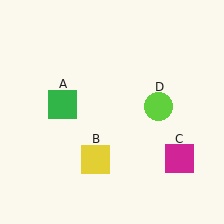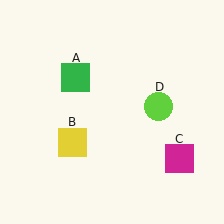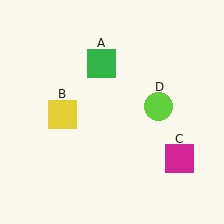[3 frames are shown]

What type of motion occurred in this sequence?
The green square (object A), yellow square (object B) rotated clockwise around the center of the scene.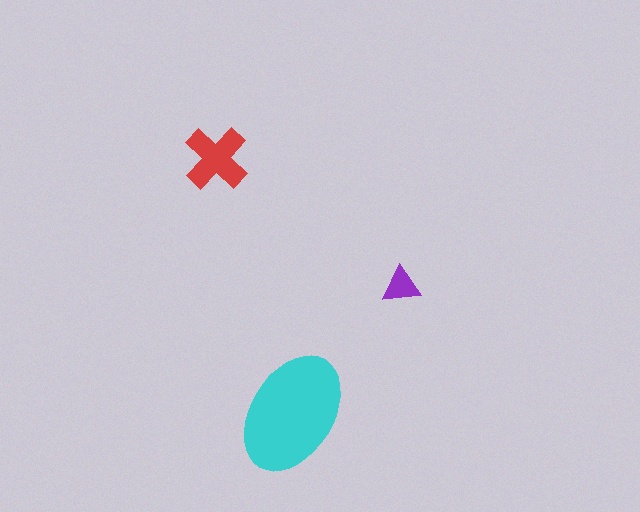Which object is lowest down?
The cyan ellipse is bottommost.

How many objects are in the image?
There are 3 objects in the image.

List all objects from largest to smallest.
The cyan ellipse, the red cross, the purple triangle.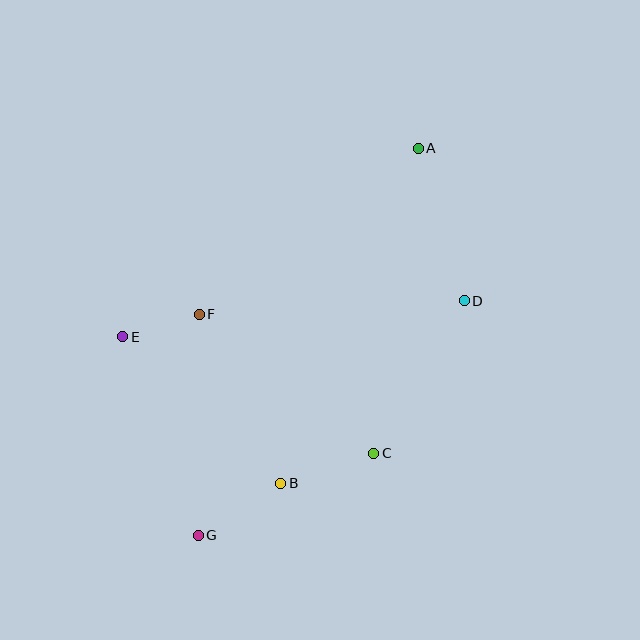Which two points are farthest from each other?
Points A and G are farthest from each other.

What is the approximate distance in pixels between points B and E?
The distance between B and E is approximately 216 pixels.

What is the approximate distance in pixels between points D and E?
The distance between D and E is approximately 343 pixels.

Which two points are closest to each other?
Points E and F are closest to each other.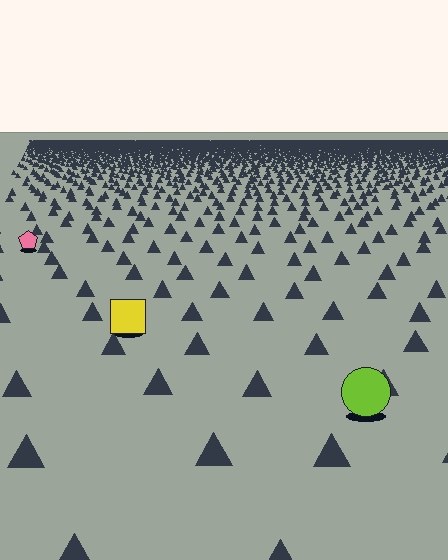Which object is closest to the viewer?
The lime circle is closest. The texture marks near it are larger and more spread out.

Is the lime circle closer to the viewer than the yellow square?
Yes. The lime circle is closer — you can tell from the texture gradient: the ground texture is coarser near it.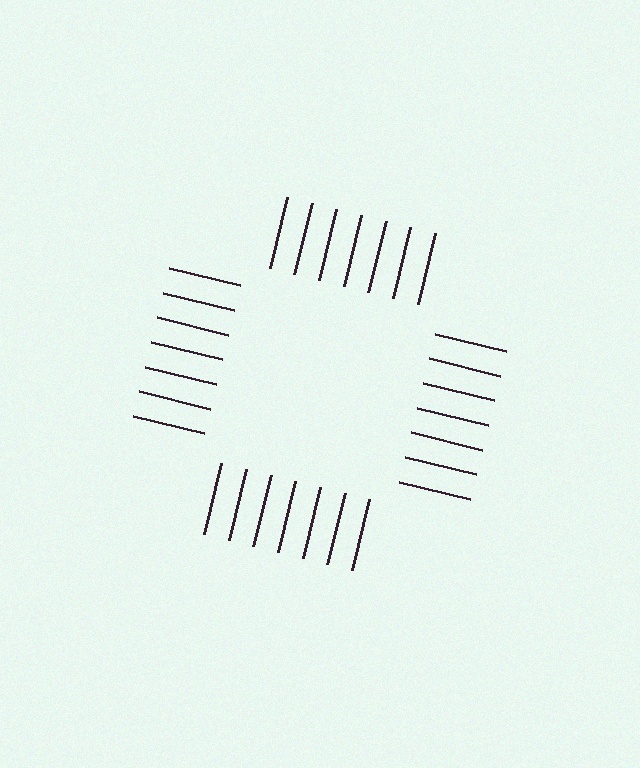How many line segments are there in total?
28 — 7 along each of the 4 edges.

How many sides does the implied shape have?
4 sides — the line-ends trace a square.